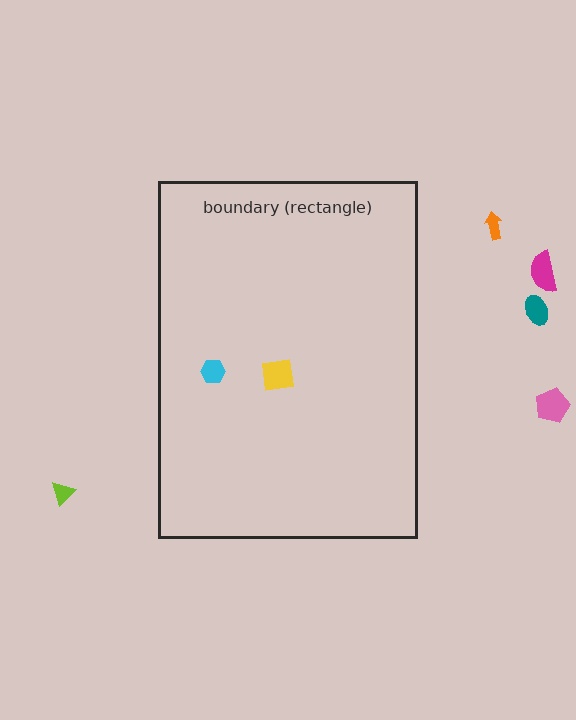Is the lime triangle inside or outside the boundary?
Outside.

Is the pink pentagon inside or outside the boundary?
Outside.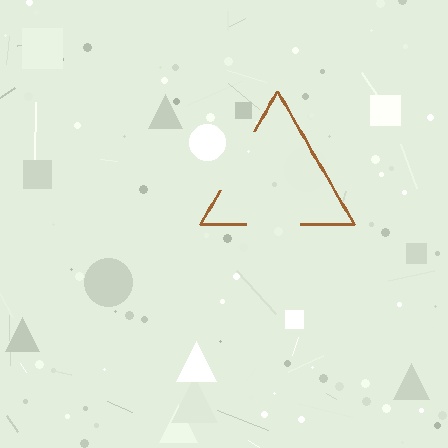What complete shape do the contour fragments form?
The contour fragments form a triangle.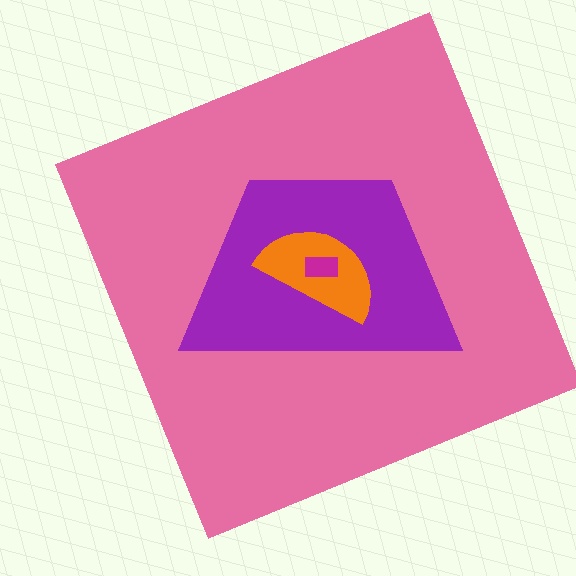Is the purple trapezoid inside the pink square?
Yes.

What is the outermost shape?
The pink square.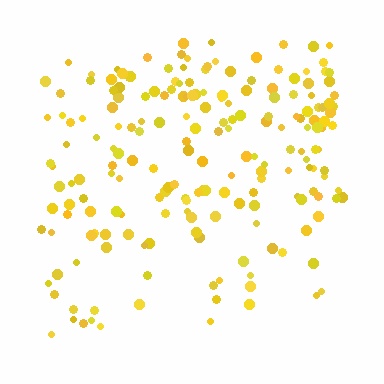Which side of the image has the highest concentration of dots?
The top.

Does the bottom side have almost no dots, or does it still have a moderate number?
Still a moderate number, just noticeably fewer than the top.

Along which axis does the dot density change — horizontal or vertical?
Vertical.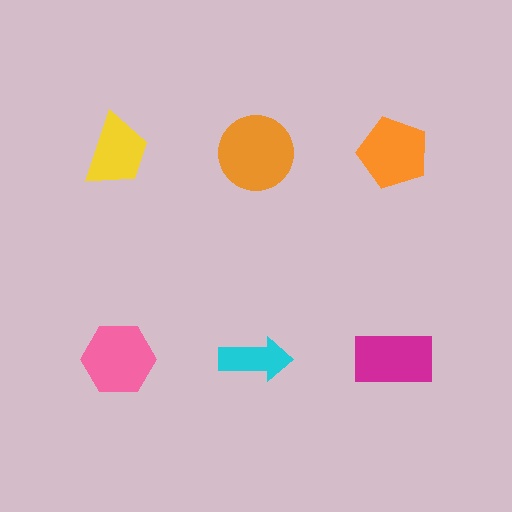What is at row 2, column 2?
A cyan arrow.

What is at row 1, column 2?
An orange circle.